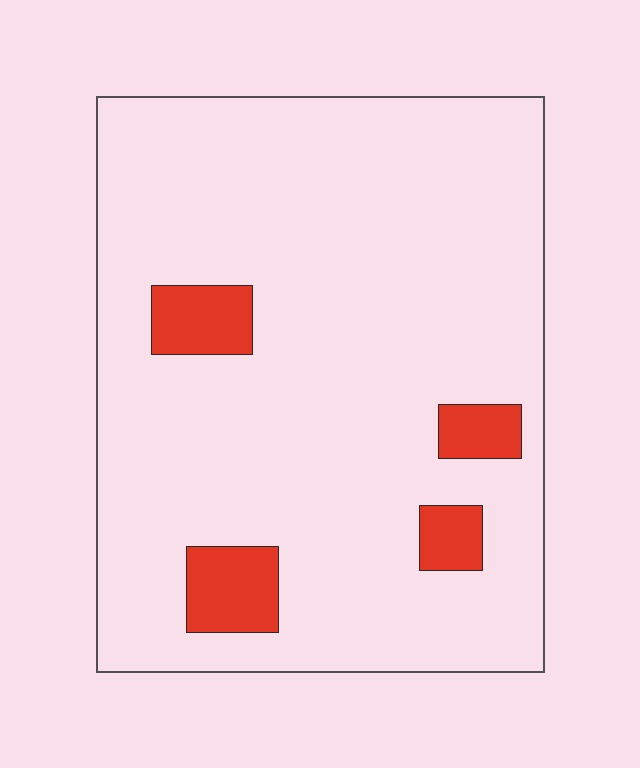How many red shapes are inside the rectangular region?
4.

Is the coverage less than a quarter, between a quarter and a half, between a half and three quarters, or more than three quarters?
Less than a quarter.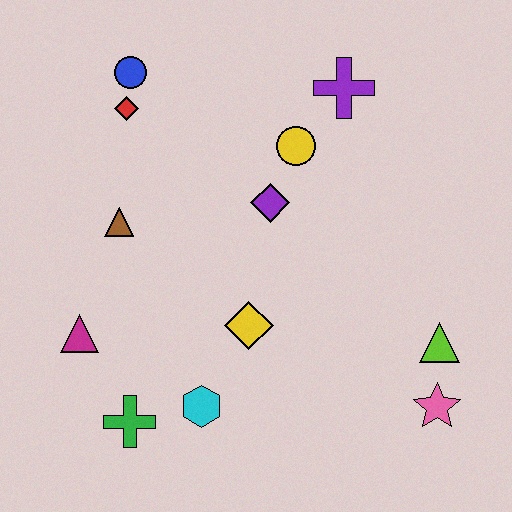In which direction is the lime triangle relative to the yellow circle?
The lime triangle is below the yellow circle.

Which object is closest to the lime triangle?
The pink star is closest to the lime triangle.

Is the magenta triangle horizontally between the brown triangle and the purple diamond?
No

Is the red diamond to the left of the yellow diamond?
Yes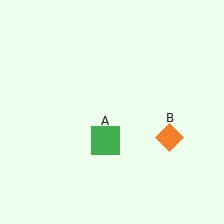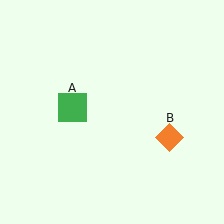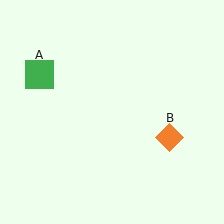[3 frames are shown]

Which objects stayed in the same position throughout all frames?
Orange diamond (object B) remained stationary.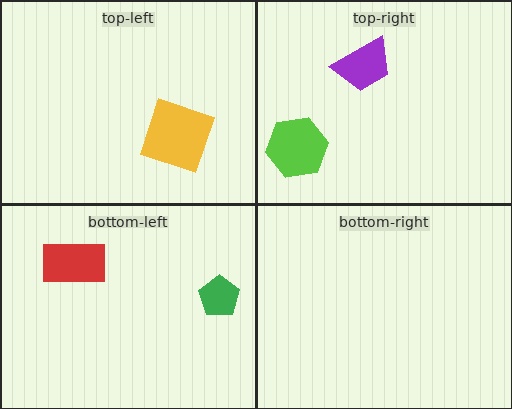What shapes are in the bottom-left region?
The red rectangle, the green pentagon.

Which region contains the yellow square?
The top-left region.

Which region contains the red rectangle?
The bottom-left region.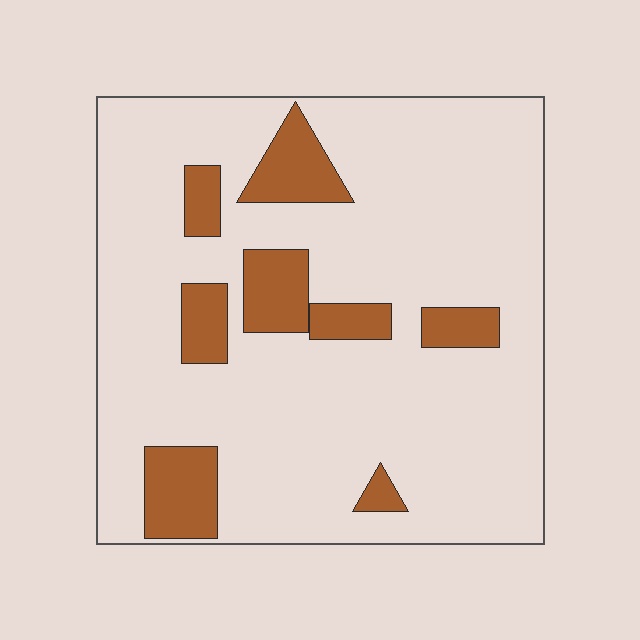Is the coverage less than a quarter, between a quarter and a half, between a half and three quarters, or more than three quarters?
Less than a quarter.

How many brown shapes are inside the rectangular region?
8.